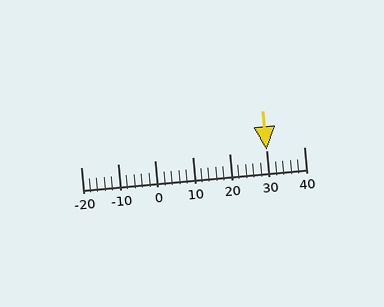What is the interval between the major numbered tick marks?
The major tick marks are spaced 10 units apart.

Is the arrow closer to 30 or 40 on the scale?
The arrow is closer to 30.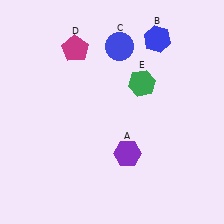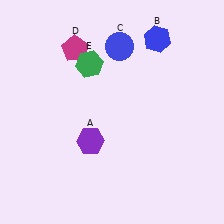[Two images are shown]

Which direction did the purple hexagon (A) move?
The purple hexagon (A) moved left.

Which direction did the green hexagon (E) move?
The green hexagon (E) moved left.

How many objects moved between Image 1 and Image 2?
2 objects moved between the two images.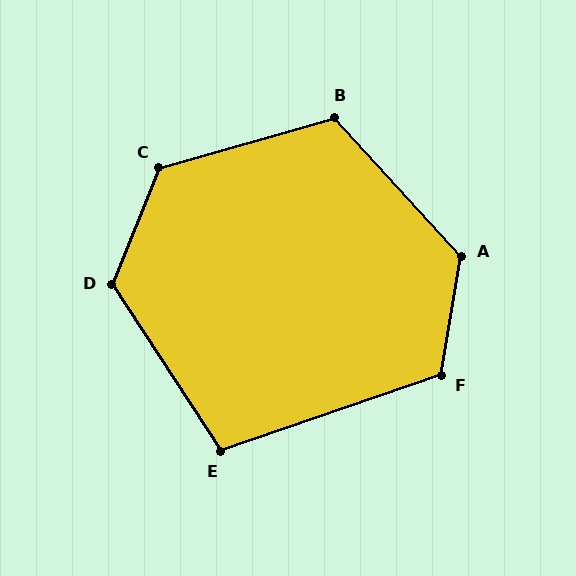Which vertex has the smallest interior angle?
E, at approximately 104 degrees.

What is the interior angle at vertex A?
Approximately 128 degrees (obtuse).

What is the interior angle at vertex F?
Approximately 119 degrees (obtuse).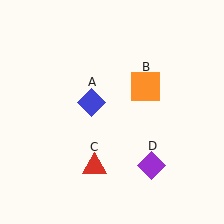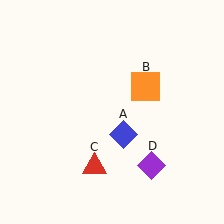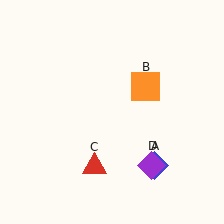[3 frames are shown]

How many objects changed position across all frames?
1 object changed position: blue diamond (object A).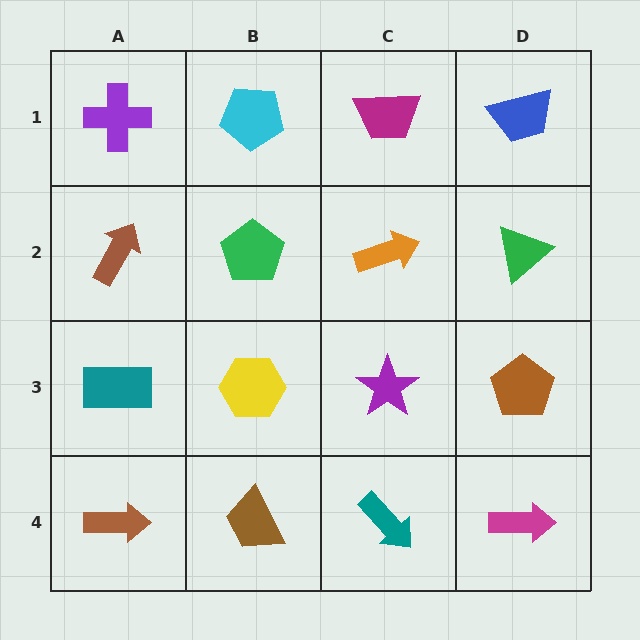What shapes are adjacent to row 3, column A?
A brown arrow (row 2, column A), a brown arrow (row 4, column A), a yellow hexagon (row 3, column B).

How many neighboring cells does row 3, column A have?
3.